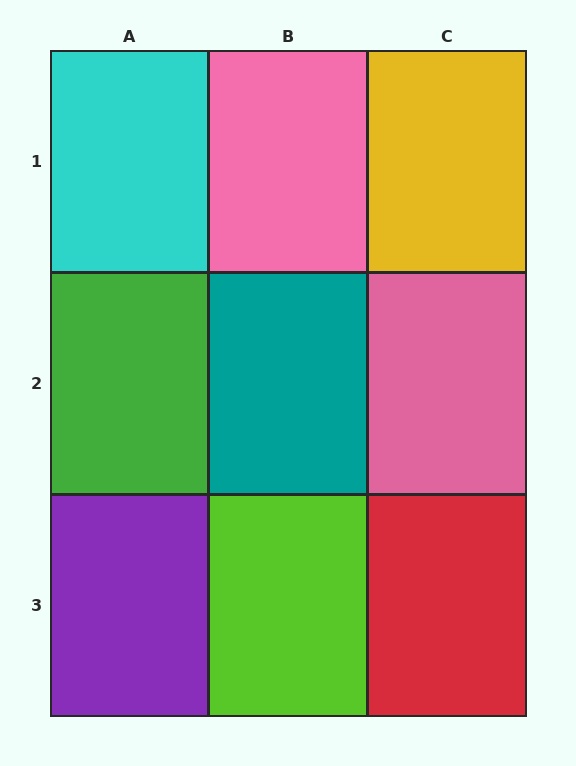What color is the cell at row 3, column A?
Purple.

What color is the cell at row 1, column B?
Pink.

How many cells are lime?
1 cell is lime.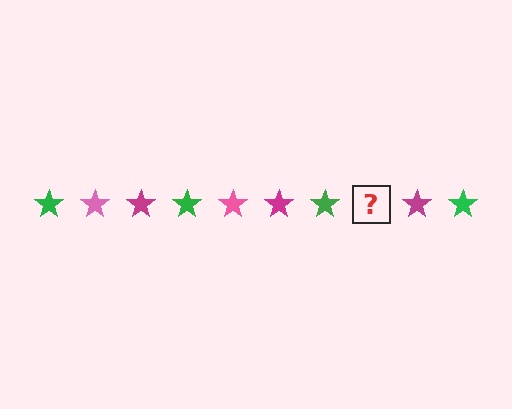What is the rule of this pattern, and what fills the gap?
The rule is that the pattern cycles through green, pink, magenta stars. The gap should be filled with a pink star.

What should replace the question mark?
The question mark should be replaced with a pink star.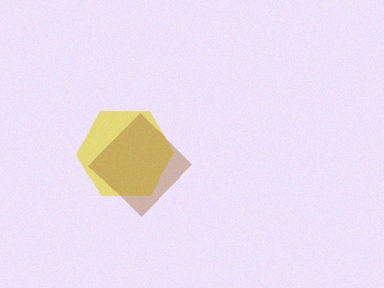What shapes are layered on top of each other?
The layered shapes are: a yellow hexagon, a brown diamond.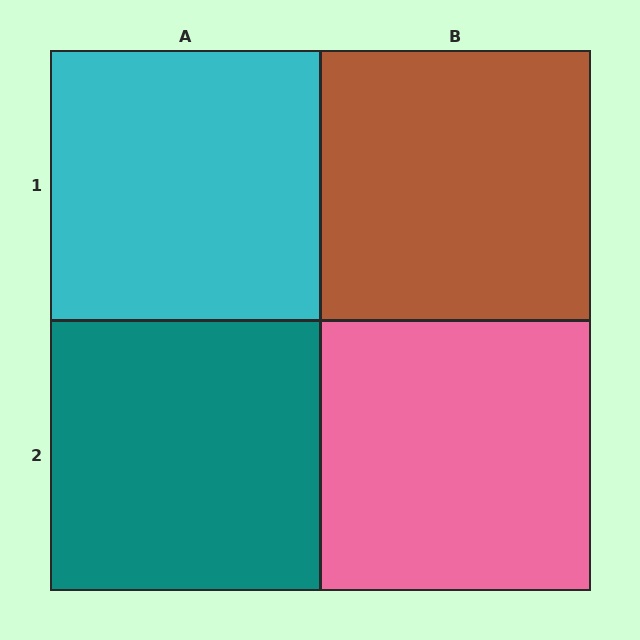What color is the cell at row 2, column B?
Pink.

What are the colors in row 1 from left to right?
Cyan, brown.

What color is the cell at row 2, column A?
Teal.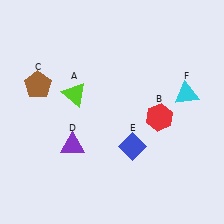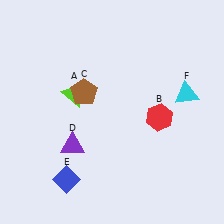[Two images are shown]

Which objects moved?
The objects that moved are: the brown pentagon (C), the blue diamond (E).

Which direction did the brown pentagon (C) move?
The brown pentagon (C) moved right.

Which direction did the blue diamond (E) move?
The blue diamond (E) moved left.